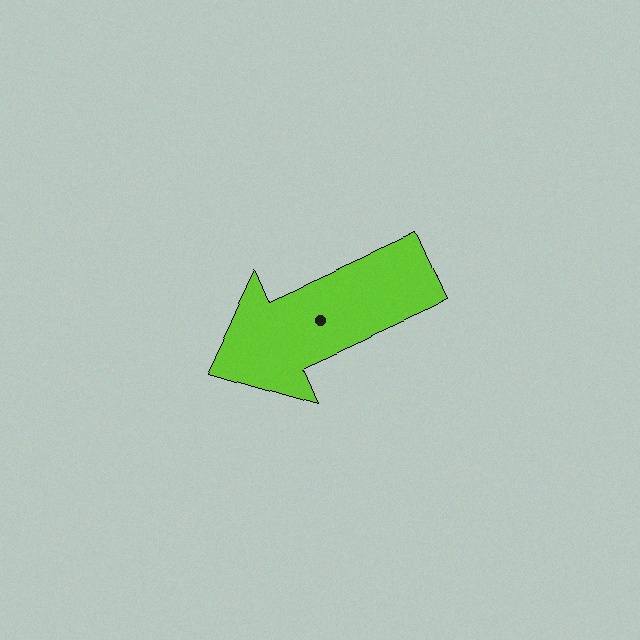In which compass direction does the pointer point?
Southwest.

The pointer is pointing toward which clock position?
Roughly 8 o'clock.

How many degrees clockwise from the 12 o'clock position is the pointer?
Approximately 246 degrees.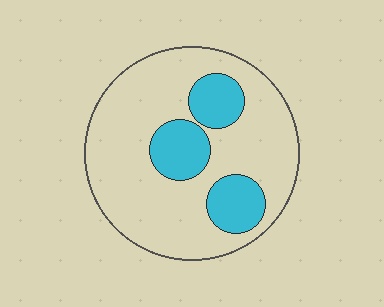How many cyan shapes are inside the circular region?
3.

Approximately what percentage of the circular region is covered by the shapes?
Approximately 25%.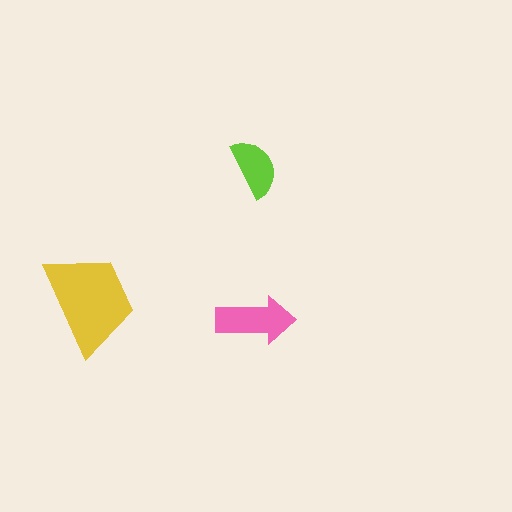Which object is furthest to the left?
The yellow trapezoid is leftmost.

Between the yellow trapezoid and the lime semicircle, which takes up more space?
The yellow trapezoid.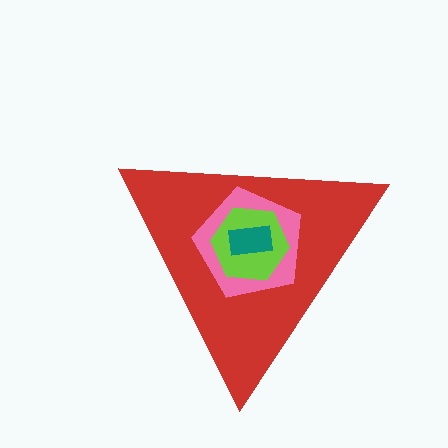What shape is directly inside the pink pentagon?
The lime hexagon.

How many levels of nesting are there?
4.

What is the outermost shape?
The red triangle.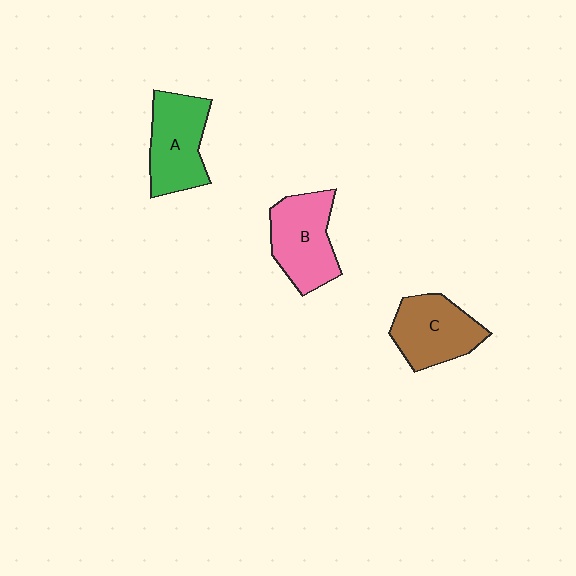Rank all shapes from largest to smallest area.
From largest to smallest: B (pink), A (green), C (brown).